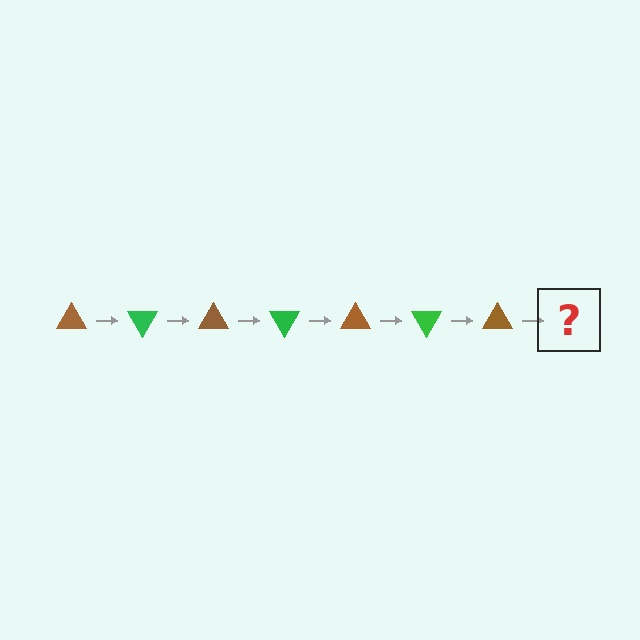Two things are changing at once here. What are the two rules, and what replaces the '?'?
The two rules are that it rotates 60 degrees each step and the color cycles through brown and green. The '?' should be a green triangle, rotated 420 degrees from the start.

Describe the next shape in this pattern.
It should be a green triangle, rotated 420 degrees from the start.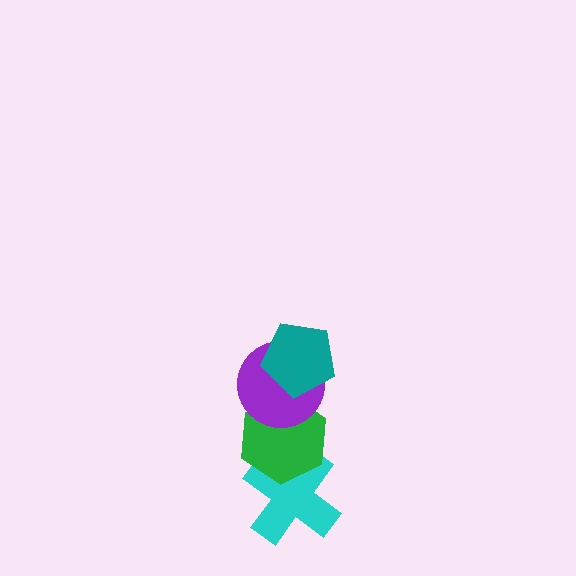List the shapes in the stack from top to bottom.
From top to bottom: the teal pentagon, the purple circle, the green hexagon, the cyan cross.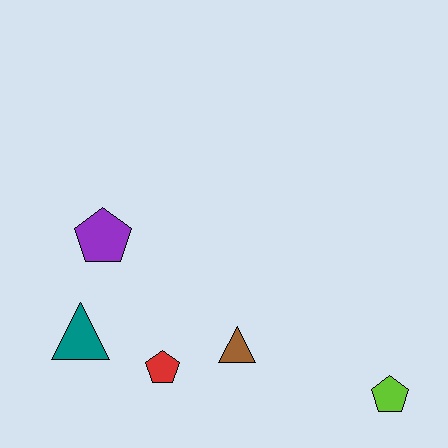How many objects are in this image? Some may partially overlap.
There are 5 objects.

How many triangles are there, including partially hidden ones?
There are 2 triangles.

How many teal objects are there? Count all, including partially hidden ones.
There is 1 teal object.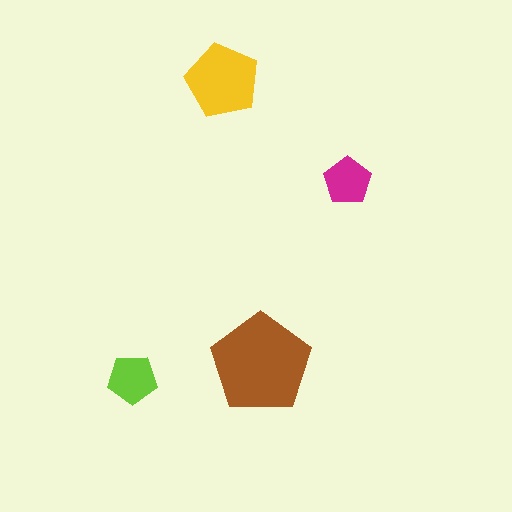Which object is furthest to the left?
The lime pentagon is leftmost.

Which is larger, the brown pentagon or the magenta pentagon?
The brown one.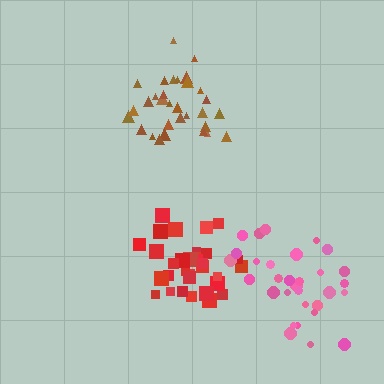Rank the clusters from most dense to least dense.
red, brown, pink.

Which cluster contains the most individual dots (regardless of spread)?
Red (32).